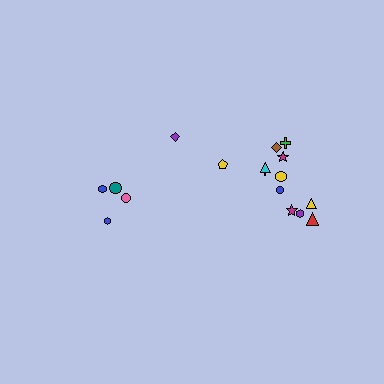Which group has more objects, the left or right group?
The right group.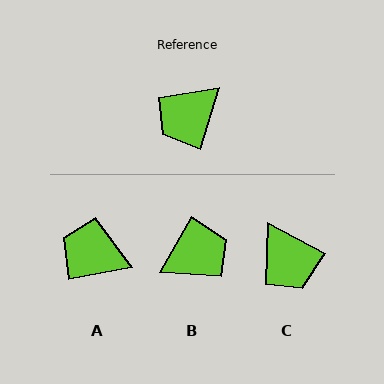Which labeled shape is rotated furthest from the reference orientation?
B, about 167 degrees away.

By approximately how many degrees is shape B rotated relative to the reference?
Approximately 167 degrees counter-clockwise.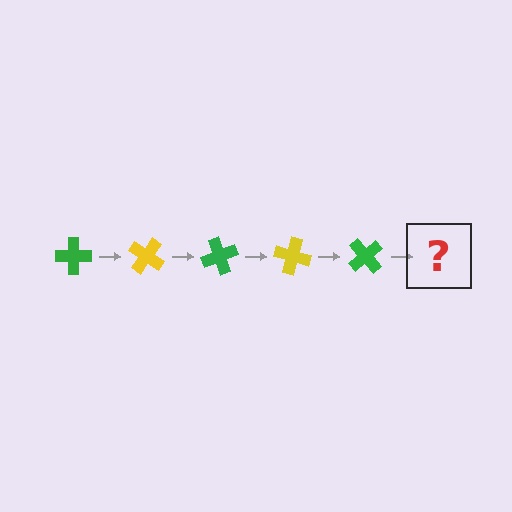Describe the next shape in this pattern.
It should be a yellow cross, rotated 175 degrees from the start.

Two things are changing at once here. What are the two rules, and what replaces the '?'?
The two rules are that it rotates 35 degrees each step and the color cycles through green and yellow. The '?' should be a yellow cross, rotated 175 degrees from the start.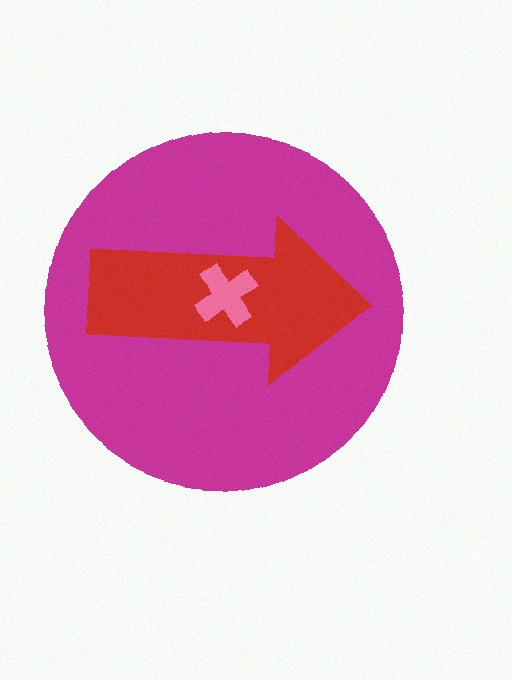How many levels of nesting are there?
3.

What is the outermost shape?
The magenta circle.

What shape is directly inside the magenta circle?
The red arrow.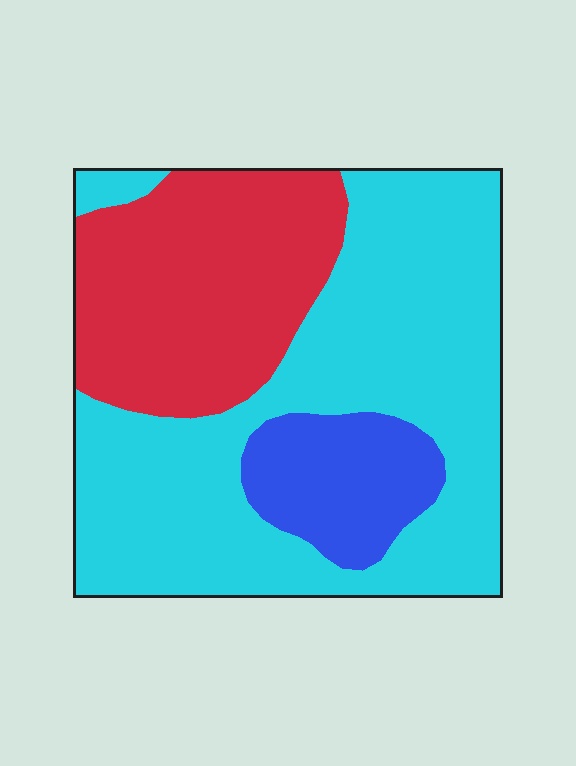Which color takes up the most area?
Cyan, at roughly 60%.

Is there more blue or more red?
Red.